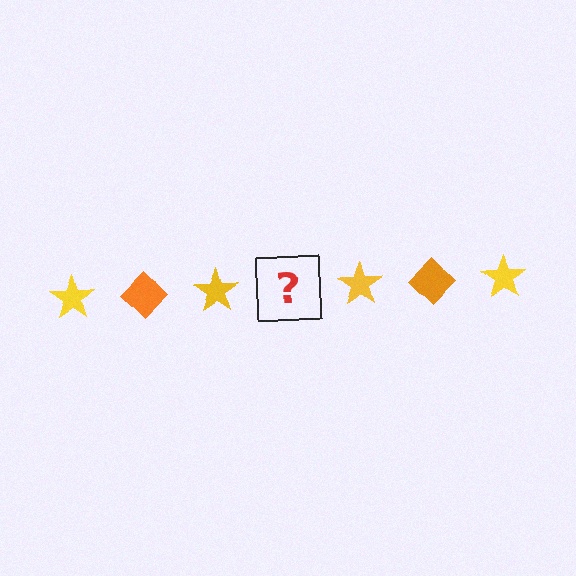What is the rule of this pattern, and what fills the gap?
The rule is that the pattern alternates between yellow star and orange diamond. The gap should be filled with an orange diamond.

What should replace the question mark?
The question mark should be replaced with an orange diamond.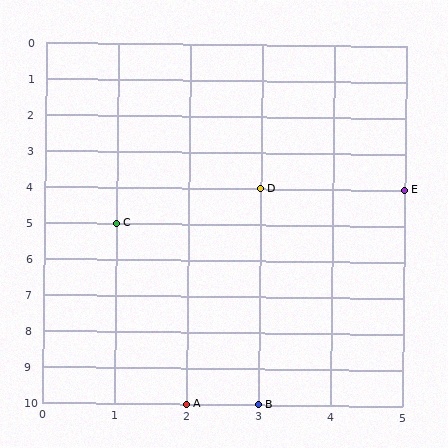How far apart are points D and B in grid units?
Points D and B are 6 rows apart.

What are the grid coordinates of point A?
Point A is at grid coordinates (2, 10).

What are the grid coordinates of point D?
Point D is at grid coordinates (3, 4).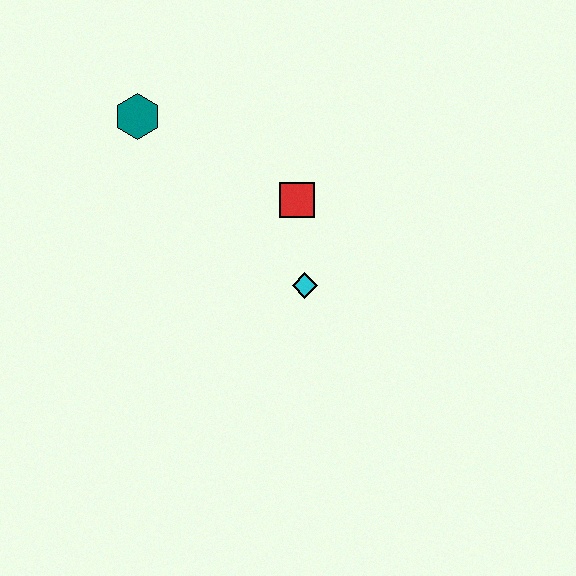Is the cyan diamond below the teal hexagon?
Yes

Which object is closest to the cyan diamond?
The red square is closest to the cyan diamond.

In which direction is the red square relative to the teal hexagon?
The red square is to the right of the teal hexagon.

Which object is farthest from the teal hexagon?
The cyan diamond is farthest from the teal hexagon.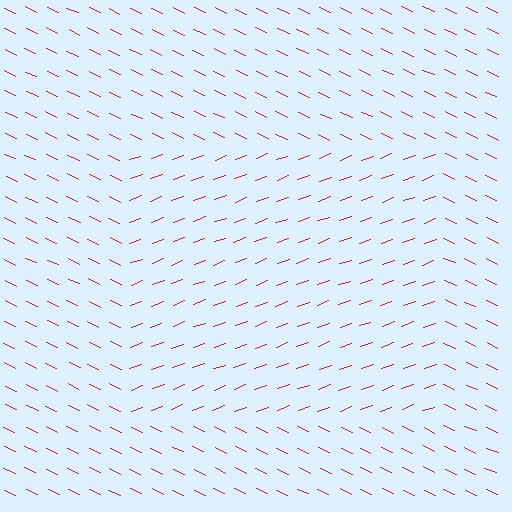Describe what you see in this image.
The image is filled with small red line segments. A rectangle region in the image has lines oriented differently from the surrounding lines, creating a visible texture boundary.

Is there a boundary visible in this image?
Yes, there is a texture boundary formed by a change in line orientation.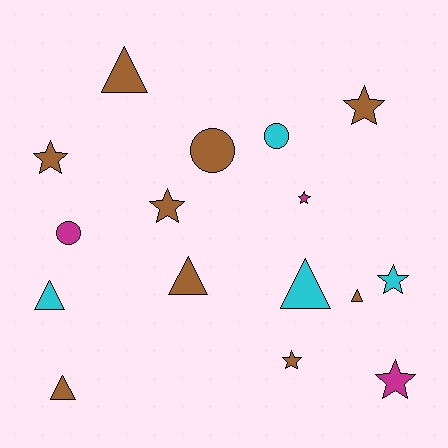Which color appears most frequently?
Brown, with 9 objects.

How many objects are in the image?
There are 16 objects.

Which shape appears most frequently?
Star, with 7 objects.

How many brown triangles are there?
There are 4 brown triangles.